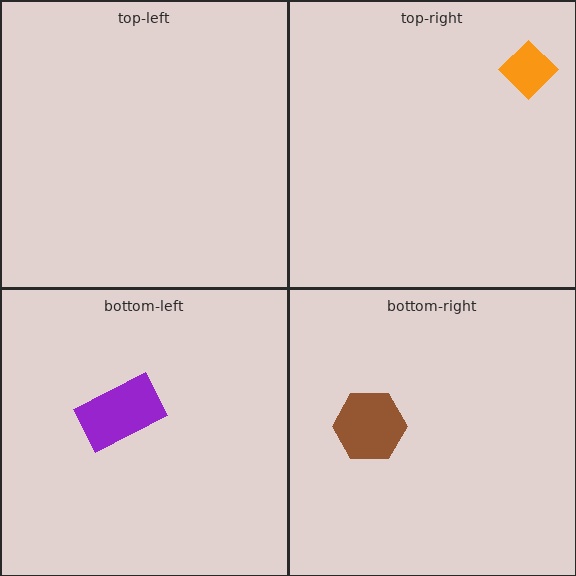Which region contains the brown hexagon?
The bottom-right region.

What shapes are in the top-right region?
The orange diamond.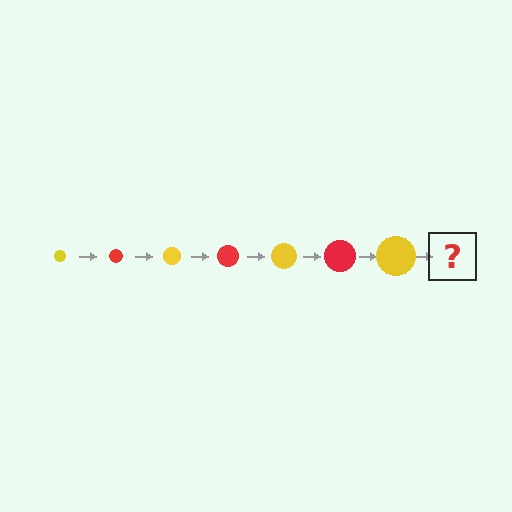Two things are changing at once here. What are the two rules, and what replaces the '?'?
The two rules are that the circle grows larger each step and the color cycles through yellow and red. The '?' should be a red circle, larger than the previous one.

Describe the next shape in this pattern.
It should be a red circle, larger than the previous one.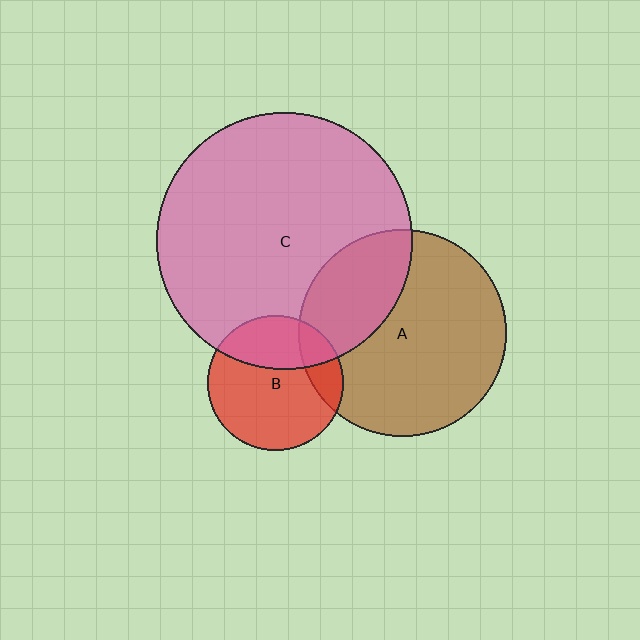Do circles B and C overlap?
Yes.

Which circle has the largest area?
Circle C (pink).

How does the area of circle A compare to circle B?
Approximately 2.4 times.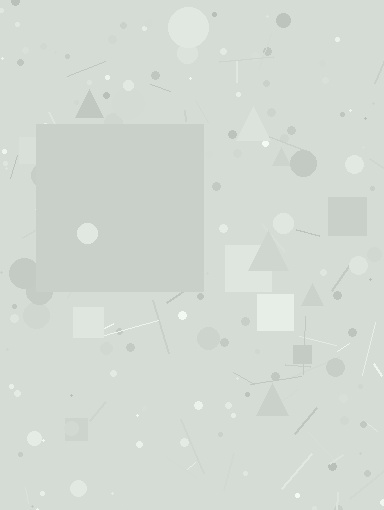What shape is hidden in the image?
A square is hidden in the image.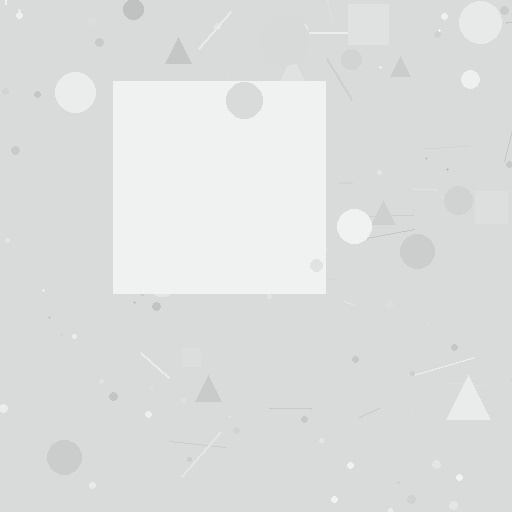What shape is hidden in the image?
A square is hidden in the image.